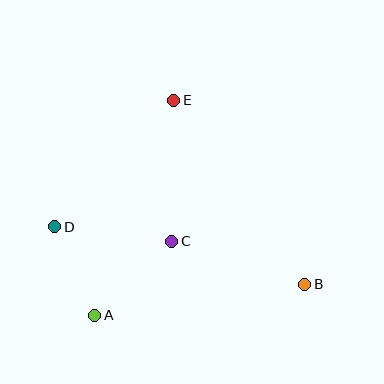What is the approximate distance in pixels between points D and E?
The distance between D and E is approximately 174 pixels.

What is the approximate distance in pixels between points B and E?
The distance between B and E is approximately 225 pixels.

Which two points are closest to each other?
Points A and D are closest to each other.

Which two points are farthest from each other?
Points B and D are farthest from each other.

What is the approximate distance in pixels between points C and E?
The distance between C and E is approximately 141 pixels.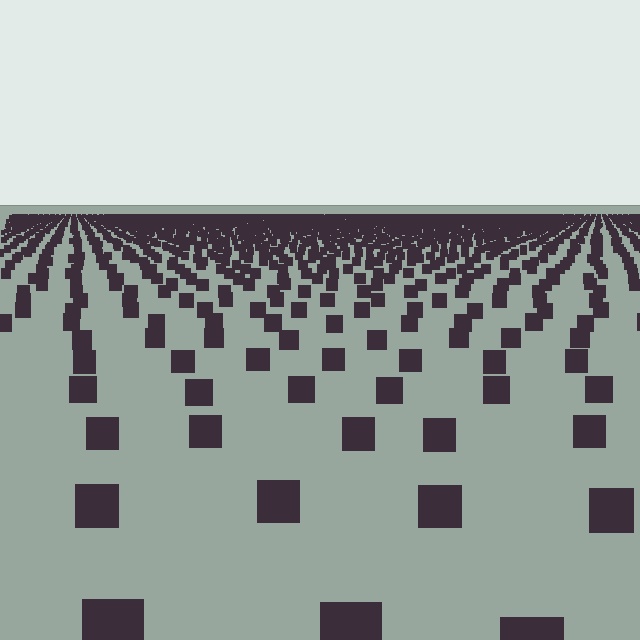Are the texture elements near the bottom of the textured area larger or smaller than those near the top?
Larger. Near the bottom, elements are closer to the viewer and appear at a bigger on-screen size.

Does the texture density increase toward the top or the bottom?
Density increases toward the top.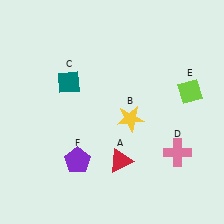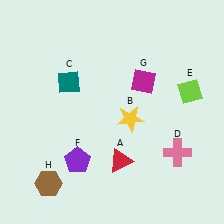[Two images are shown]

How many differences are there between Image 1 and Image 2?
There are 2 differences between the two images.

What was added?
A magenta diamond (G), a brown hexagon (H) were added in Image 2.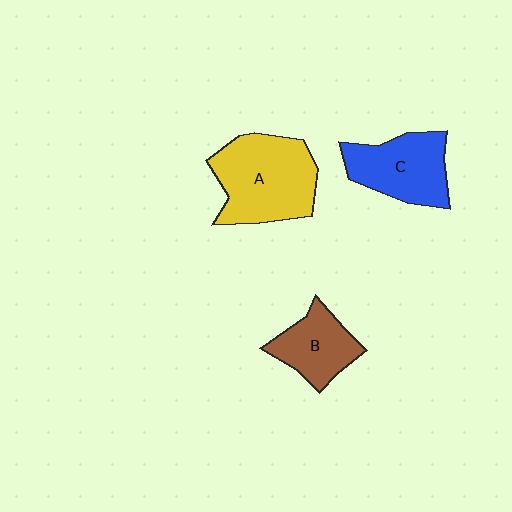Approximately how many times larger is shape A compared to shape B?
Approximately 1.7 times.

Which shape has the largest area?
Shape A (yellow).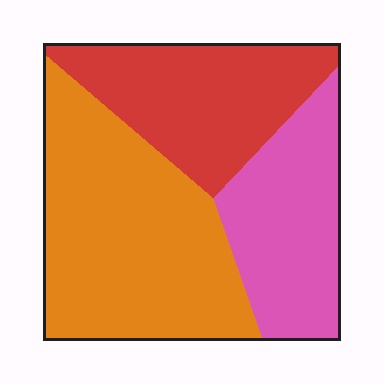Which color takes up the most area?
Orange, at roughly 45%.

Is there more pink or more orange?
Orange.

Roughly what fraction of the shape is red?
Red covers around 30% of the shape.